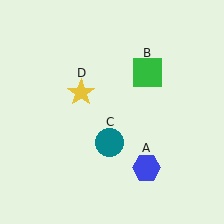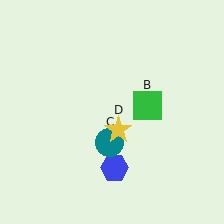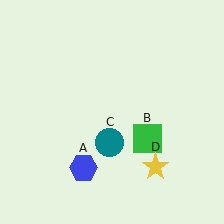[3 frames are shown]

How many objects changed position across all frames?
3 objects changed position: blue hexagon (object A), green square (object B), yellow star (object D).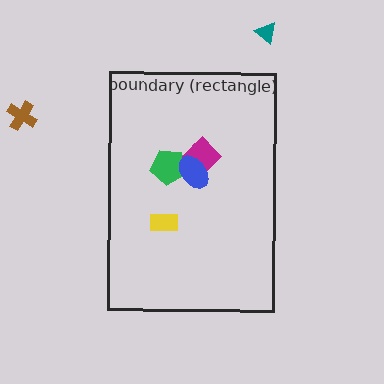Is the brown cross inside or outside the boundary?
Outside.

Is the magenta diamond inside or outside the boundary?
Inside.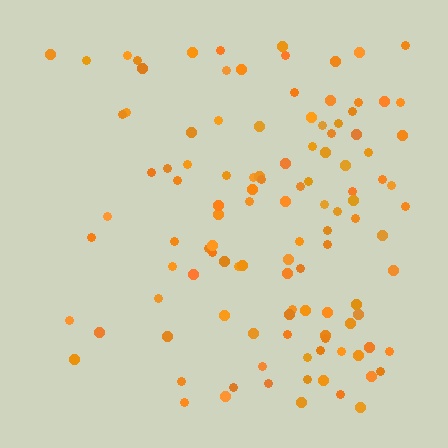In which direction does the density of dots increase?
From left to right, with the right side densest.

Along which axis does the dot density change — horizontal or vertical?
Horizontal.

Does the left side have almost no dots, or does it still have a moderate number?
Still a moderate number, just noticeably fewer than the right.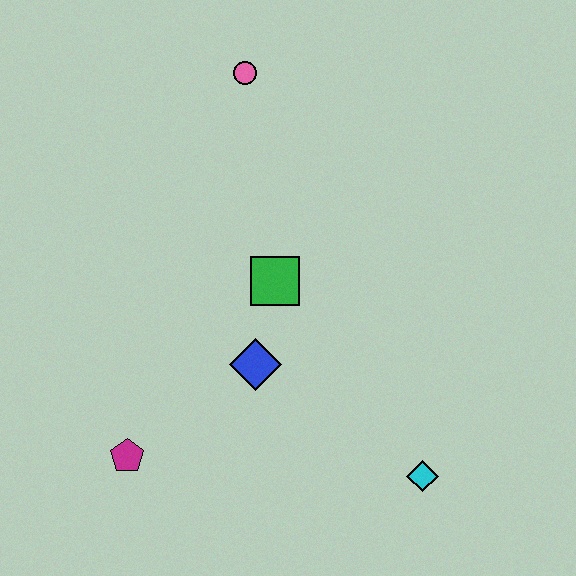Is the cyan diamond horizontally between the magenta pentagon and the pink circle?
No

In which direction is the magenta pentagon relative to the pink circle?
The magenta pentagon is below the pink circle.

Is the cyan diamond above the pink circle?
No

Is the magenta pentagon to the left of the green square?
Yes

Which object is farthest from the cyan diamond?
The pink circle is farthest from the cyan diamond.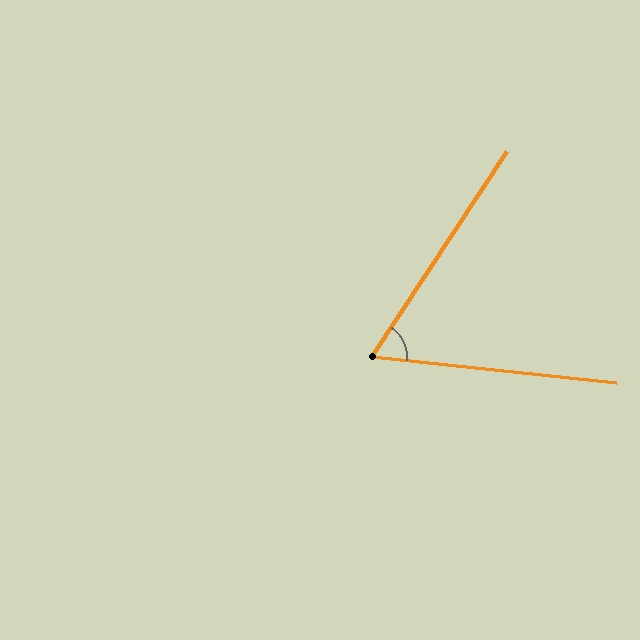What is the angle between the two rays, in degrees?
Approximately 63 degrees.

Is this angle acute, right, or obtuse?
It is acute.